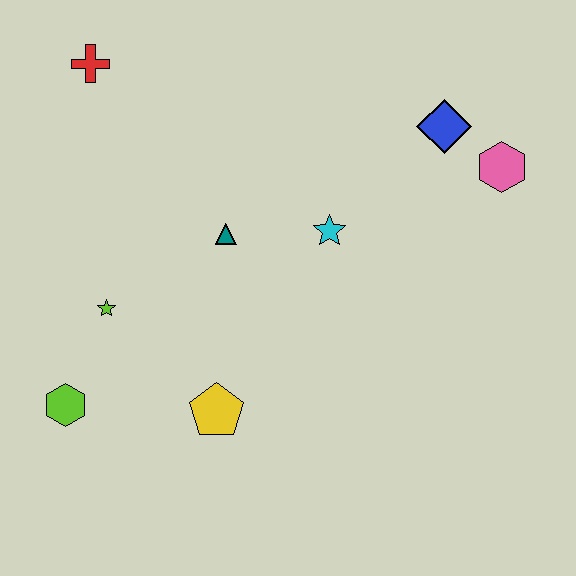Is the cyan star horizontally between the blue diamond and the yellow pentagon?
Yes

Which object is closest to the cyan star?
The teal triangle is closest to the cyan star.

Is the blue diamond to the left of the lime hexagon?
No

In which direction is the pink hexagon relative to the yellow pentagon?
The pink hexagon is to the right of the yellow pentagon.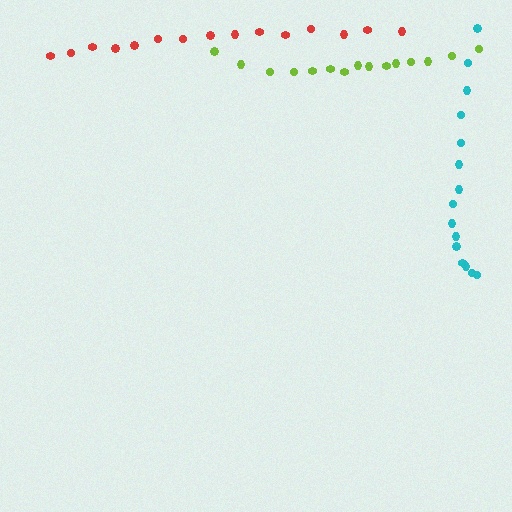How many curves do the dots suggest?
There are 3 distinct paths.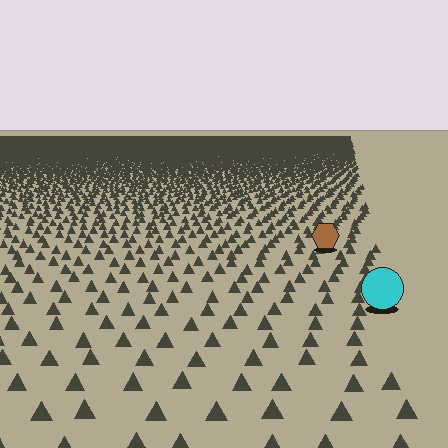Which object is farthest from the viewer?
The brown hexagon is farthest from the viewer. It appears smaller and the ground texture around it is denser.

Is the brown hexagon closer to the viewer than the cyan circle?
No. The cyan circle is closer — you can tell from the texture gradient: the ground texture is coarser near it.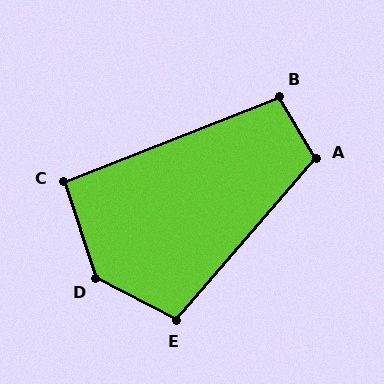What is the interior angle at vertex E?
Approximately 103 degrees (obtuse).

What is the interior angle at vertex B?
Approximately 100 degrees (obtuse).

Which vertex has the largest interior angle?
D, at approximately 136 degrees.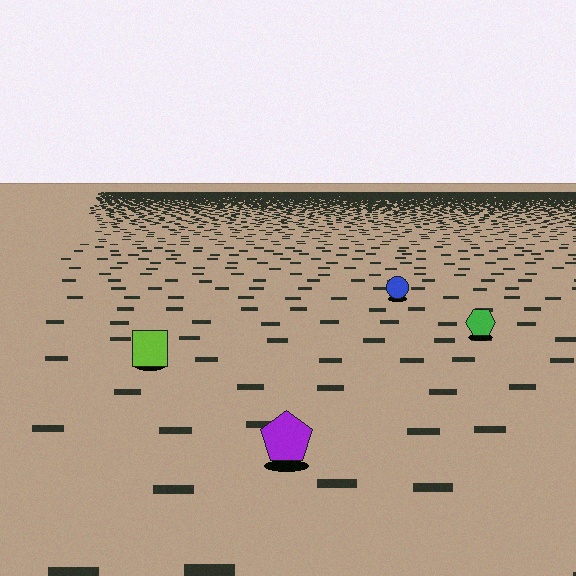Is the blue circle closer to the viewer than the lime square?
No. The lime square is closer — you can tell from the texture gradient: the ground texture is coarser near it.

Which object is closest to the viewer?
The purple pentagon is closest. The texture marks near it are larger and more spread out.